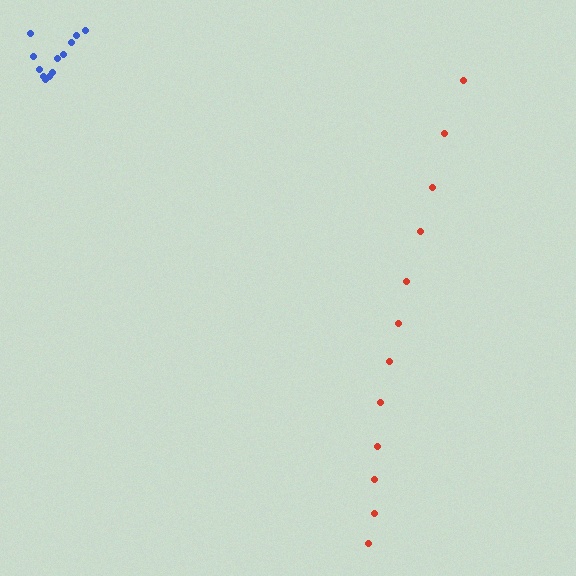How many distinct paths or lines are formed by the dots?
There are 2 distinct paths.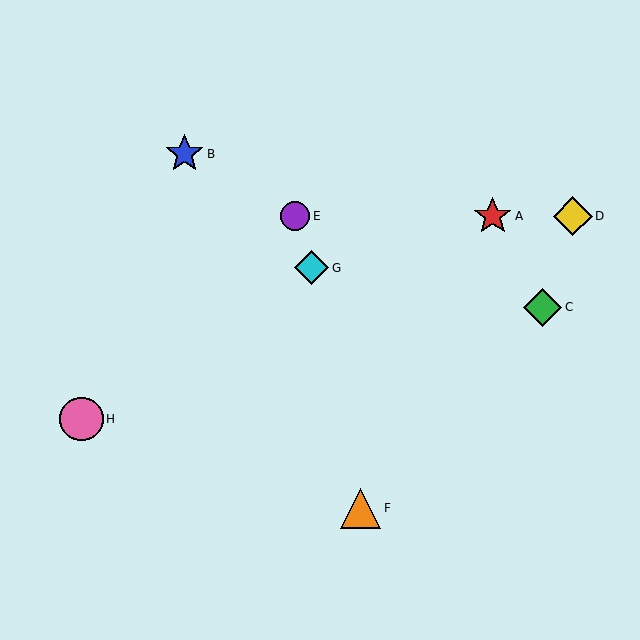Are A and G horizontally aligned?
No, A is at y≈216 and G is at y≈268.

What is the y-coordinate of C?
Object C is at y≈307.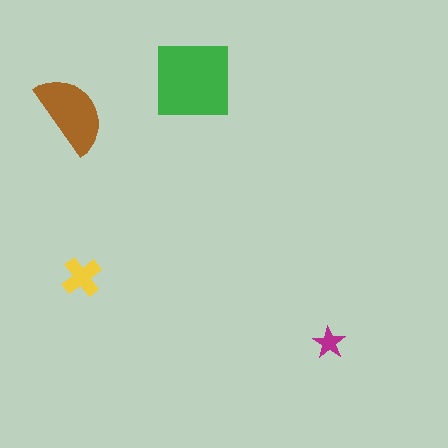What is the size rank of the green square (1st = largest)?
1st.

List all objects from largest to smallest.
The green square, the brown semicircle, the yellow cross, the magenta star.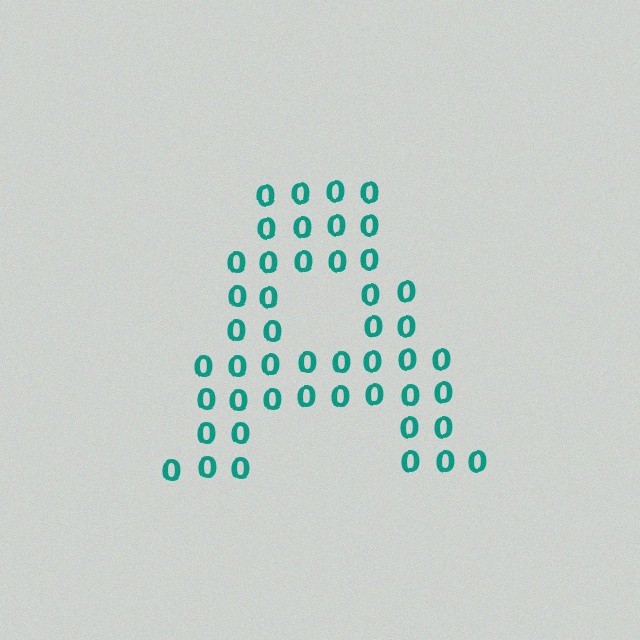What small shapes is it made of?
It is made of small digit 0's.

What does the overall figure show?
The overall figure shows the letter A.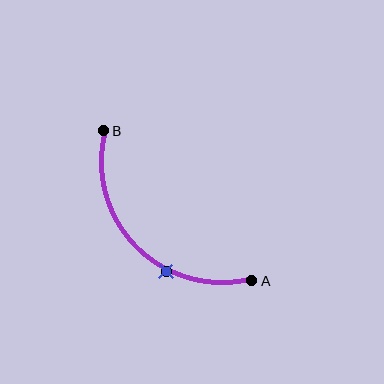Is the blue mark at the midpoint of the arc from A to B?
No. The blue mark lies on the arc but is closer to endpoint A. The arc midpoint would be at the point on the curve equidistant along the arc from both A and B.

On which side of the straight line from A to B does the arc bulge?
The arc bulges below and to the left of the straight line connecting A and B.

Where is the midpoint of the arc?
The arc midpoint is the point on the curve farthest from the straight line joining A and B. It sits below and to the left of that line.